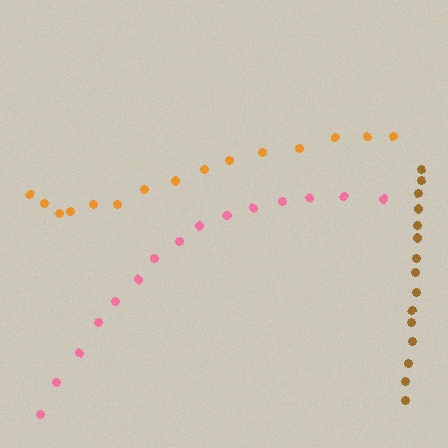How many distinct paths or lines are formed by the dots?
There are 3 distinct paths.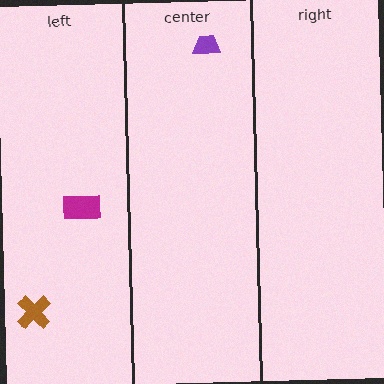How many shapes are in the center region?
1.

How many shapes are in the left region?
2.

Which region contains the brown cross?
The left region.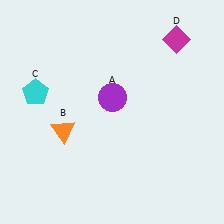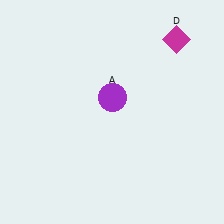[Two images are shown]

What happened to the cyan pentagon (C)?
The cyan pentagon (C) was removed in Image 2. It was in the top-left area of Image 1.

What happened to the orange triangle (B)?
The orange triangle (B) was removed in Image 2. It was in the bottom-left area of Image 1.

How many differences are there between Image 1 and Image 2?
There are 2 differences between the two images.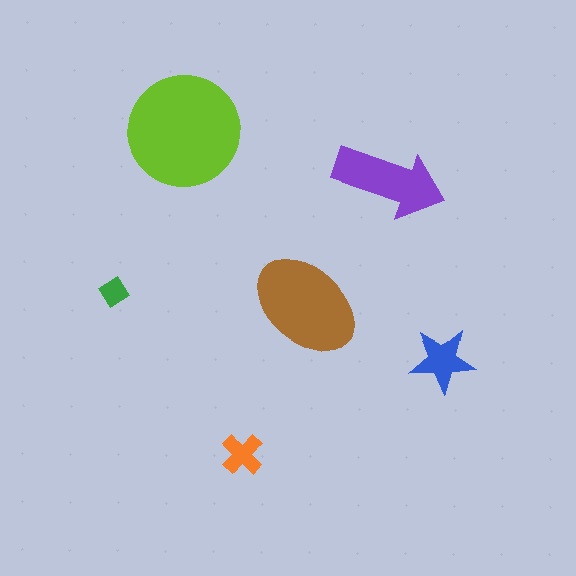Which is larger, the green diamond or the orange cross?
The orange cross.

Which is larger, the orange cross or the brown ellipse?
The brown ellipse.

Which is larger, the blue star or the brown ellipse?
The brown ellipse.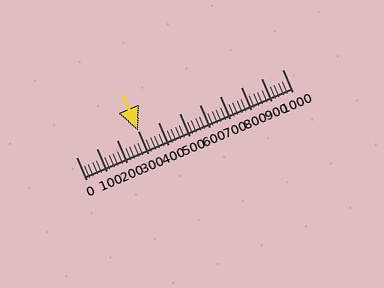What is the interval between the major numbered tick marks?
The major tick marks are spaced 100 units apart.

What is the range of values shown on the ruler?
The ruler shows values from 0 to 1000.